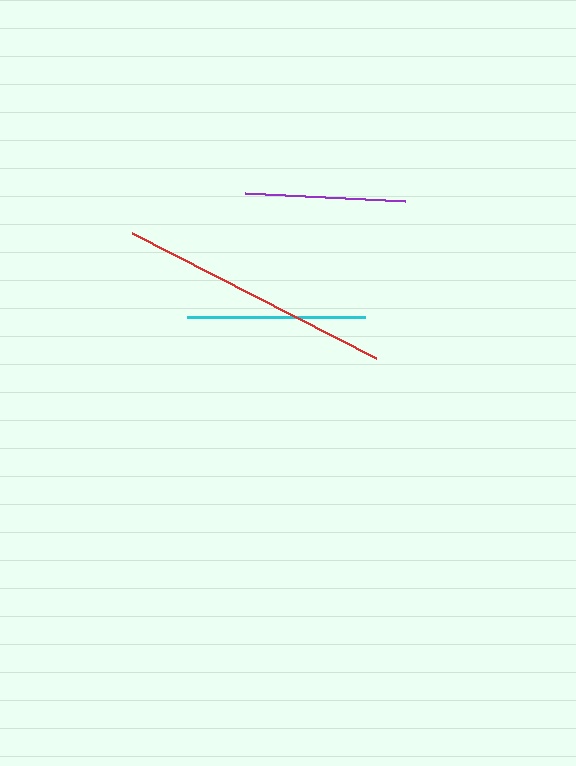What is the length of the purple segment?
The purple segment is approximately 160 pixels long.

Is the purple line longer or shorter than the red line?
The red line is longer than the purple line.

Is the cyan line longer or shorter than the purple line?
The cyan line is longer than the purple line.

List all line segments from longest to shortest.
From longest to shortest: red, cyan, purple.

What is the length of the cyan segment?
The cyan segment is approximately 177 pixels long.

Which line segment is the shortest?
The purple line is the shortest at approximately 160 pixels.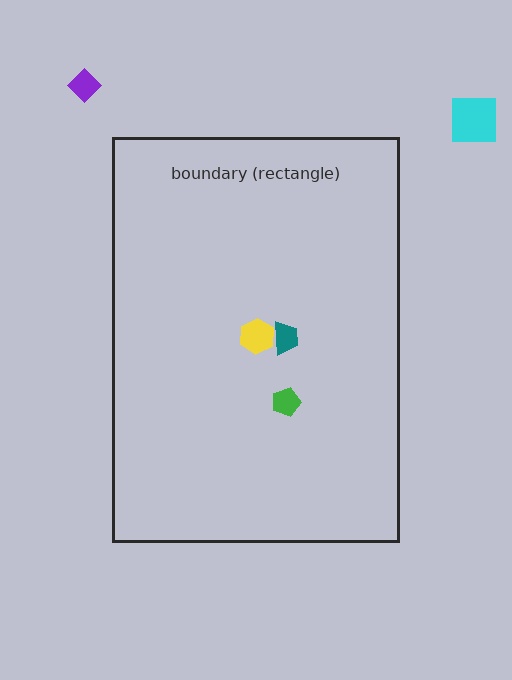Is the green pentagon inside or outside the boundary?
Inside.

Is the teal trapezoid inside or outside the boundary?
Inside.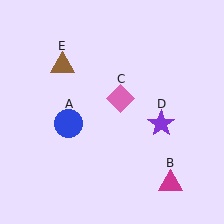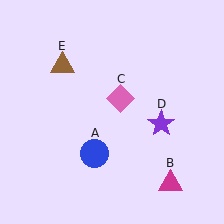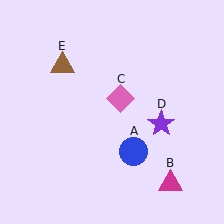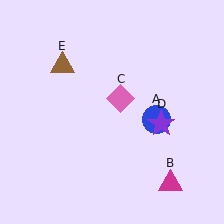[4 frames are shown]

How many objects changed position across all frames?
1 object changed position: blue circle (object A).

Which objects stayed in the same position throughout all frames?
Magenta triangle (object B) and pink diamond (object C) and purple star (object D) and brown triangle (object E) remained stationary.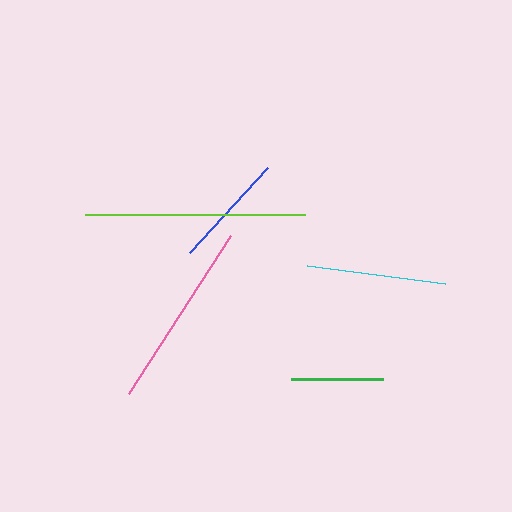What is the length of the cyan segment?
The cyan segment is approximately 139 pixels long.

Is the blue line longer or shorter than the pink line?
The pink line is longer than the blue line.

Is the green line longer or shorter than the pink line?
The pink line is longer than the green line.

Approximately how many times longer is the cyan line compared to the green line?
The cyan line is approximately 1.5 times the length of the green line.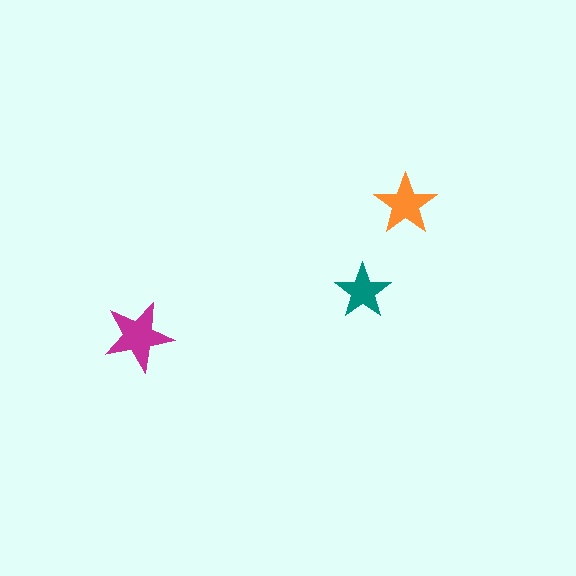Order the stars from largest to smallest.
the magenta one, the orange one, the teal one.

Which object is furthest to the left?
The magenta star is leftmost.